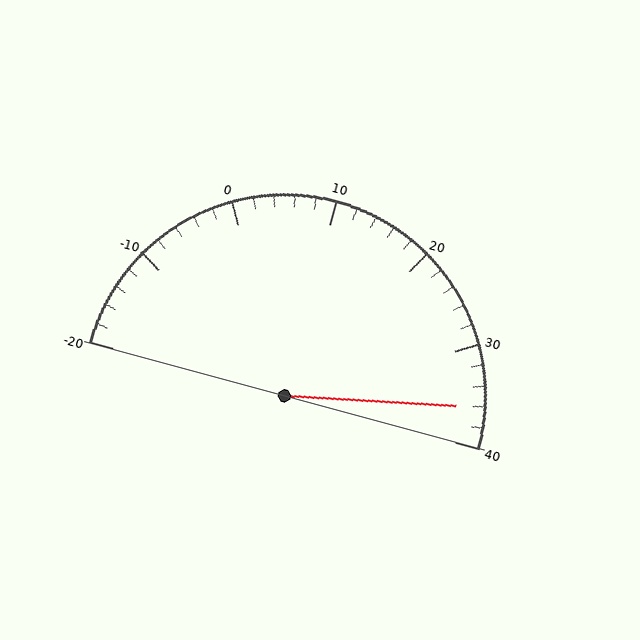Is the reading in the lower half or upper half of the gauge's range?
The reading is in the upper half of the range (-20 to 40).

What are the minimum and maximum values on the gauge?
The gauge ranges from -20 to 40.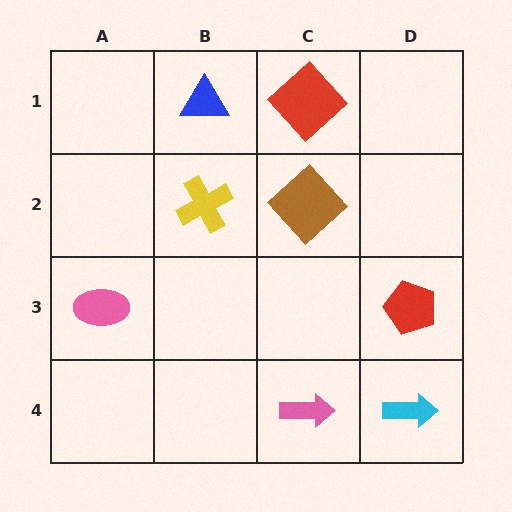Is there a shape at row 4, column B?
No, that cell is empty.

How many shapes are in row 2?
2 shapes.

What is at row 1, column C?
A red diamond.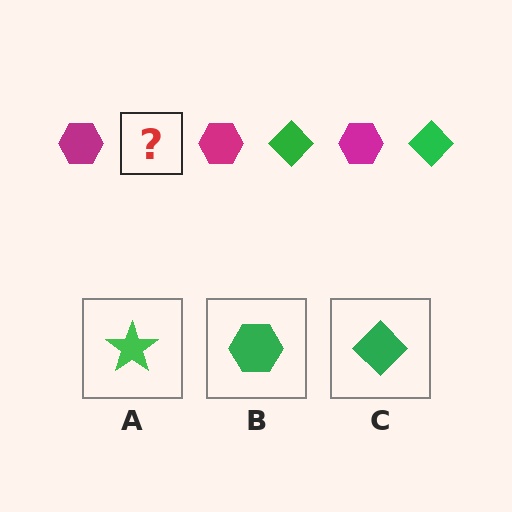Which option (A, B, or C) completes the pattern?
C.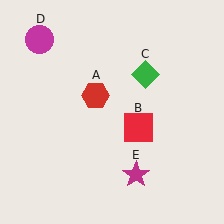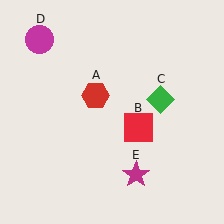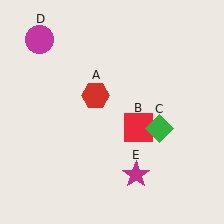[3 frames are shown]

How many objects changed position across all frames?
1 object changed position: green diamond (object C).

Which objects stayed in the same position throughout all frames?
Red hexagon (object A) and red square (object B) and magenta circle (object D) and magenta star (object E) remained stationary.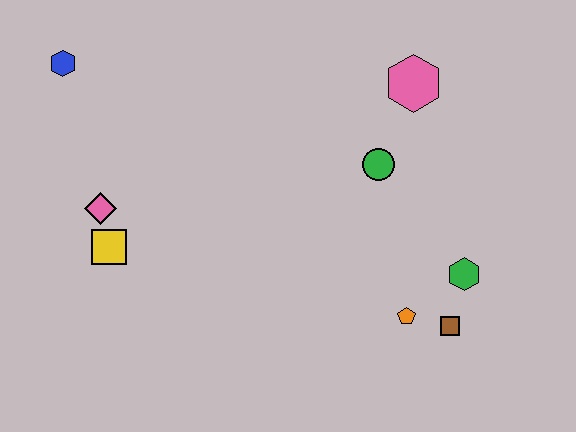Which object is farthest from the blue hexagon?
The brown square is farthest from the blue hexagon.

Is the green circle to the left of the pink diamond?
No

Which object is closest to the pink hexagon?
The green circle is closest to the pink hexagon.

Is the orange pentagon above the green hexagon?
No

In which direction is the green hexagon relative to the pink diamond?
The green hexagon is to the right of the pink diamond.